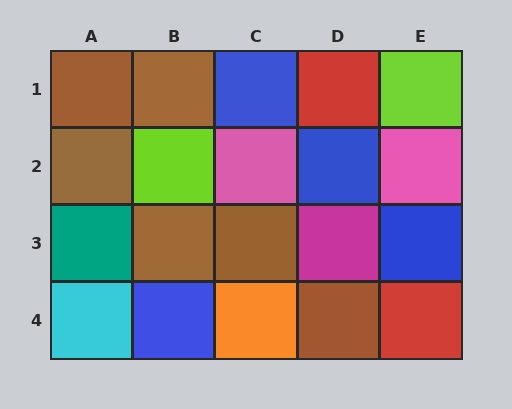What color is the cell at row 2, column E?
Pink.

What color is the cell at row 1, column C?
Blue.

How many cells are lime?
2 cells are lime.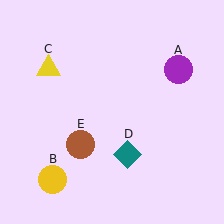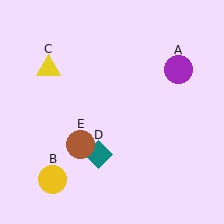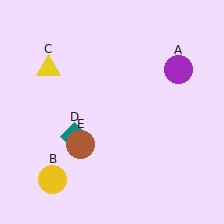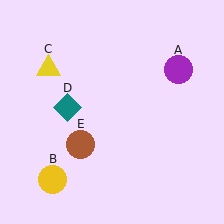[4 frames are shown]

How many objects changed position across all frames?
1 object changed position: teal diamond (object D).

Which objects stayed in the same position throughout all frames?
Purple circle (object A) and yellow circle (object B) and yellow triangle (object C) and brown circle (object E) remained stationary.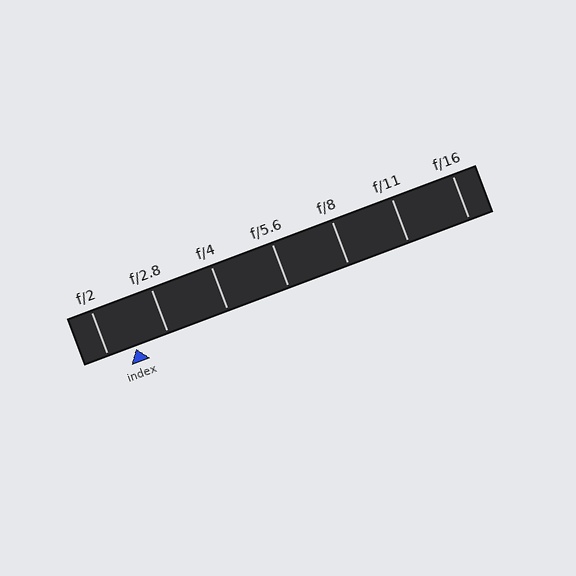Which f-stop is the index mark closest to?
The index mark is closest to f/2.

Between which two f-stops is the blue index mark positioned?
The index mark is between f/2 and f/2.8.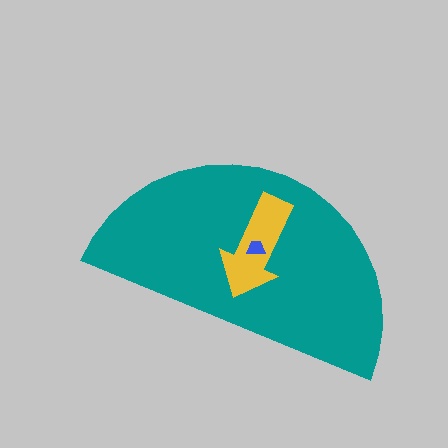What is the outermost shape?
The teal semicircle.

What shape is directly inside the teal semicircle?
The yellow arrow.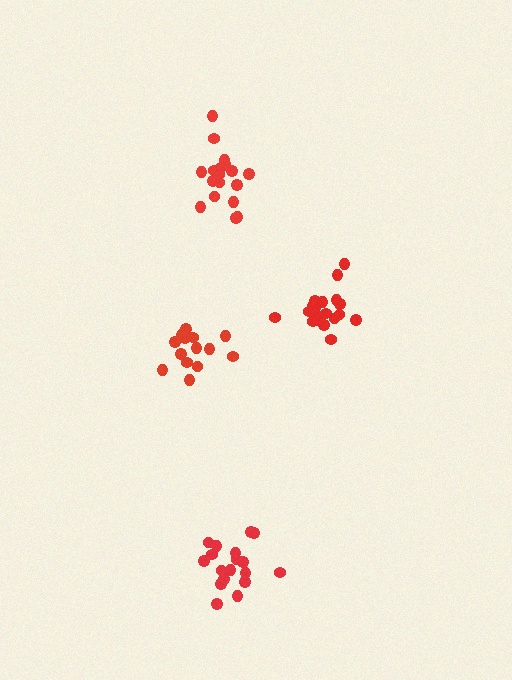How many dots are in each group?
Group 1: 18 dots, Group 2: 18 dots, Group 3: 19 dots, Group 4: 14 dots (69 total).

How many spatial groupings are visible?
There are 4 spatial groupings.